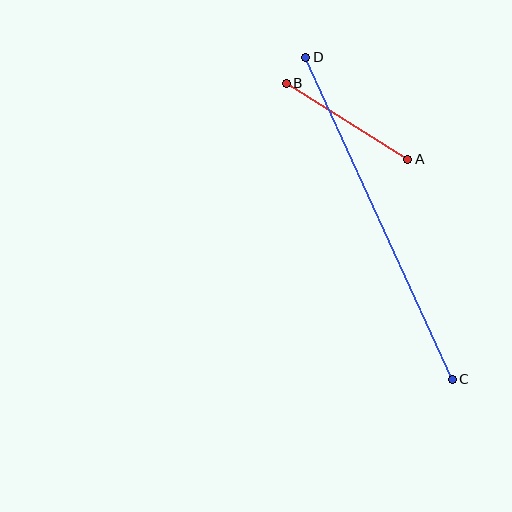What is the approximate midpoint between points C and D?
The midpoint is at approximately (379, 218) pixels.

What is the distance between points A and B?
The distance is approximately 143 pixels.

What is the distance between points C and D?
The distance is approximately 354 pixels.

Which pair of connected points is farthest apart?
Points C and D are farthest apart.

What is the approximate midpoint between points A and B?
The midpoint is at approximately (347, 121) pixels.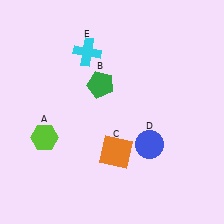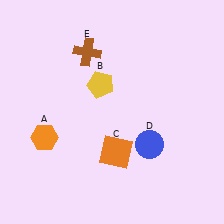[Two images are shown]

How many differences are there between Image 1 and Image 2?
There are 3 differences between the two images.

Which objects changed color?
A changed from lime to orange. B changed from green to yellow. E changed from cyan to brown.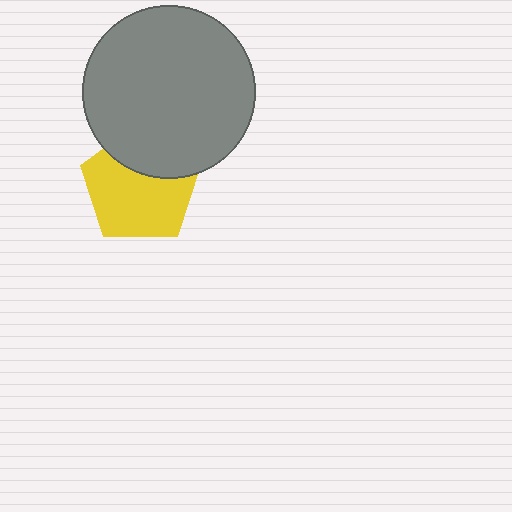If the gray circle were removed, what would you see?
You would see the complete yellow pentagon.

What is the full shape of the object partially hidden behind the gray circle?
The partially hidden object is a yellow pentagon.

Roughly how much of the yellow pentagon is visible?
Most of it is visible (roughly 68%).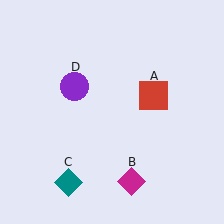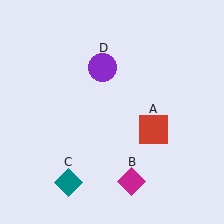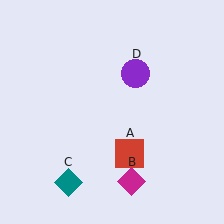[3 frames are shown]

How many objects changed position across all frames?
2 objects changed position: red square (object A), purple circle (object D).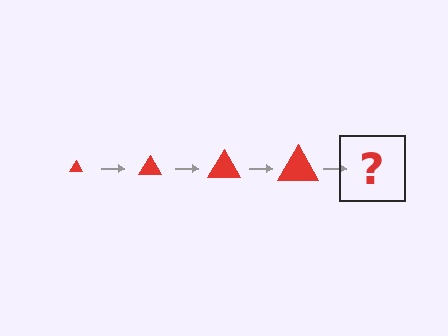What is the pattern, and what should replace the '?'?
The pattern is that the triangle gets progressively larger each step. The '?' should be a red triangle, larger than the previous one.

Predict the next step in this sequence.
The next step is a red triangle, larger than the previous one.